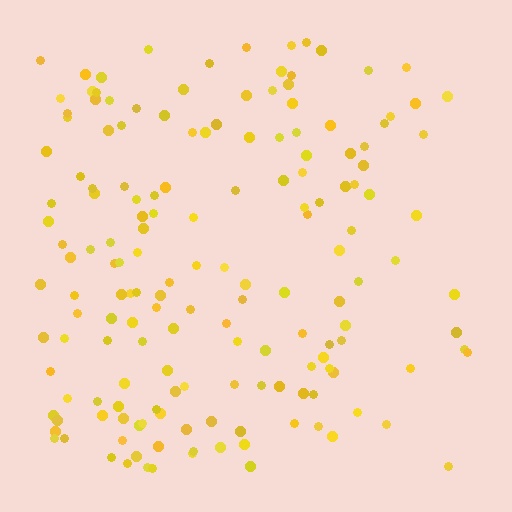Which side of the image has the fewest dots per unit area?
The right.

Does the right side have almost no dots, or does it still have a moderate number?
Still a moderate number, just noticeably fewer than the left.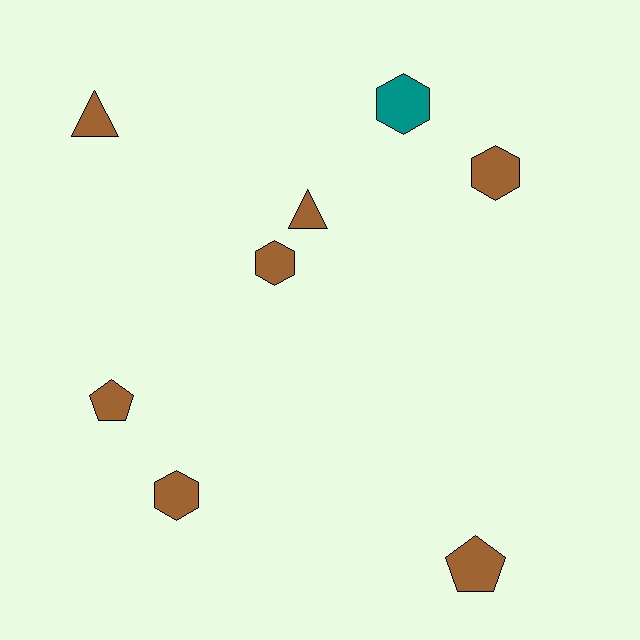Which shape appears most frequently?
Hexagon, with 4 objects.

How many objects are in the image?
There are 8 objects.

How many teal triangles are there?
There are no teal triangles.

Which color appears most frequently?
Brown, with 7 objects.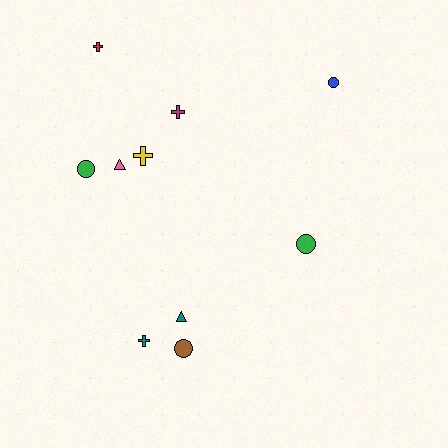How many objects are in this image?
There are 10 objects.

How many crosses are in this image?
There are 4 crosses.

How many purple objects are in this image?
There are no purple objects.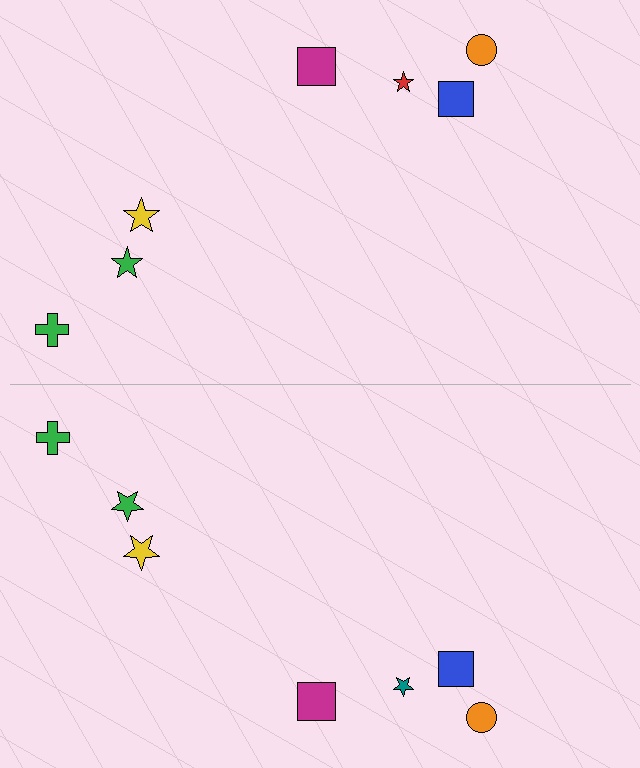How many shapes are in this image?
There are 14 shapes in this image.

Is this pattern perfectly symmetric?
No, the pattern is not perfectly symmetric. The teal star on the bottom side breaks the symmetry — its mirror counterpart is red.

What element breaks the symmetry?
The teal star on the bottom side breaks the symmetry — its mirror counterpart is red.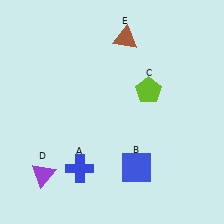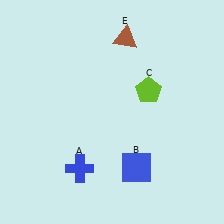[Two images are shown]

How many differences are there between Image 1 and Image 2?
There is 1 difference between the two images.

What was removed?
The purple triangle (D) was removed in Image 2.